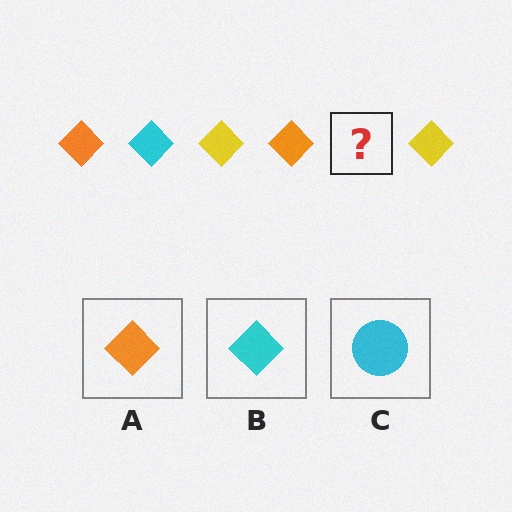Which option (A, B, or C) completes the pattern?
B.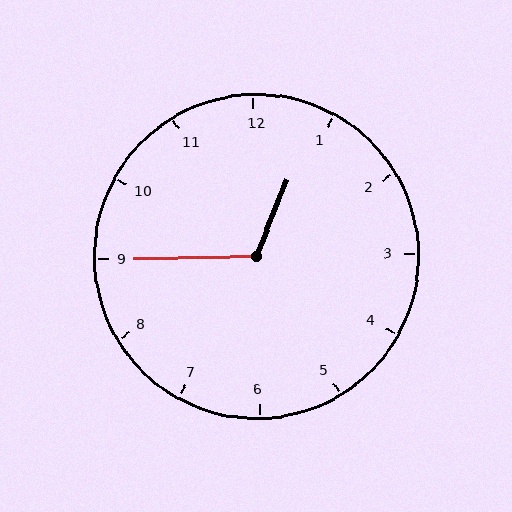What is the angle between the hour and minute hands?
Approximately 112 degrees.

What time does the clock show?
12:45.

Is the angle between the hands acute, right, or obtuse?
It is obtuse.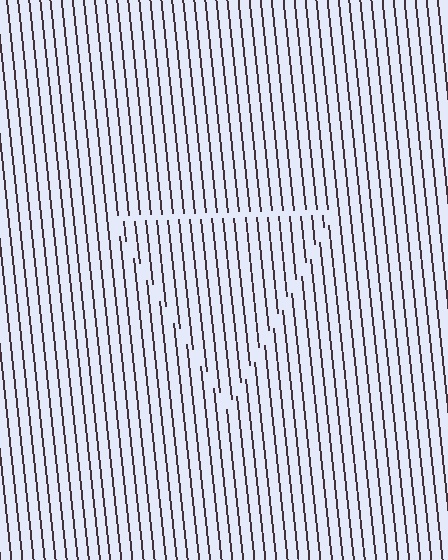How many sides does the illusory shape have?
3 sides — the line-ends trace a triangle.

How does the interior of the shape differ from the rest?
The interior of the shape contains the same grating, shifted by half a period — the contour is defined by the phase discontinuity where line-ends from the inner and outer gratings abut.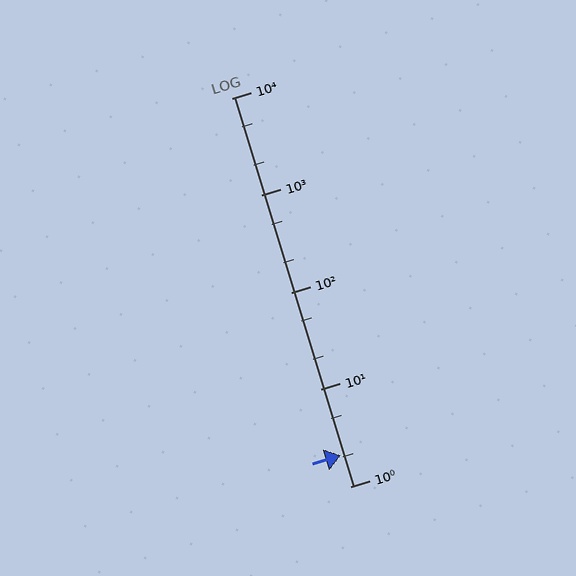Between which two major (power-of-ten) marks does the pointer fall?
The pointer is between 1 and 10.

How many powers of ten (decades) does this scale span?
The scale spans 4 decades, from 1 to 10000.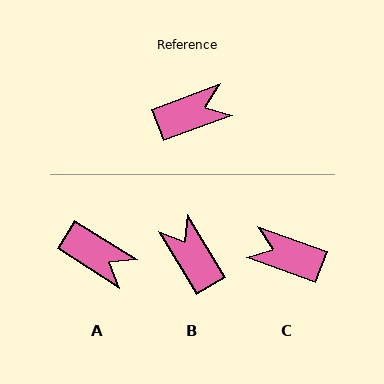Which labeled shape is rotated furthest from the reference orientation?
C, about 140 degrees away.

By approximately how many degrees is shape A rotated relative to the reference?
Approximately 53 degrees clockwise.